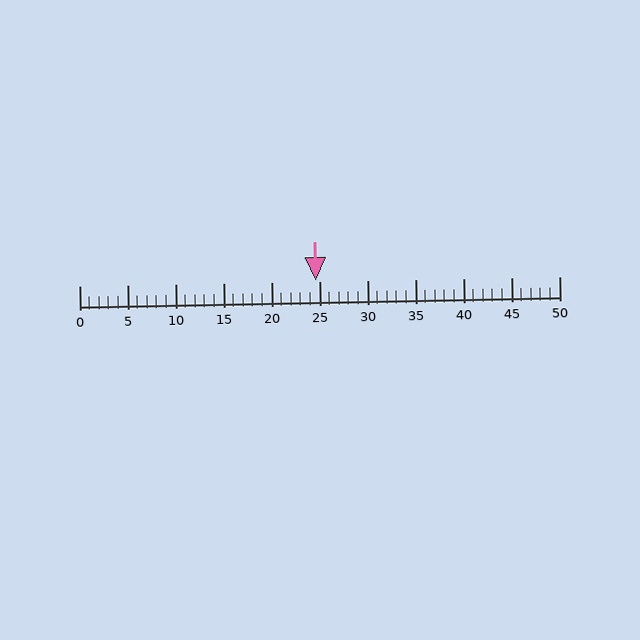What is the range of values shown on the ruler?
The ruler shows values from 0 to 50.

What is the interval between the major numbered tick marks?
The major tick marks are spaced 5 units apart.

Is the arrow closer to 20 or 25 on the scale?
The arrow is closer to 25.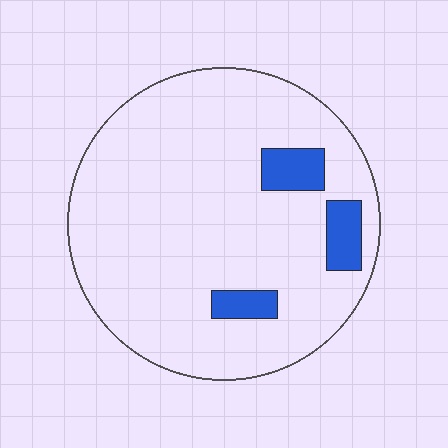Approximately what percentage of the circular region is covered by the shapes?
Approximately 10%.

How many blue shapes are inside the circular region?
3.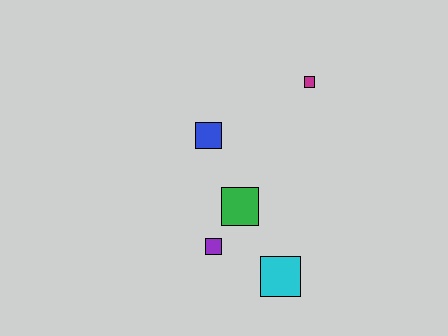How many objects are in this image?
There are 5 objects.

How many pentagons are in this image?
There are no pentagons.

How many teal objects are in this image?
There are no teal objects.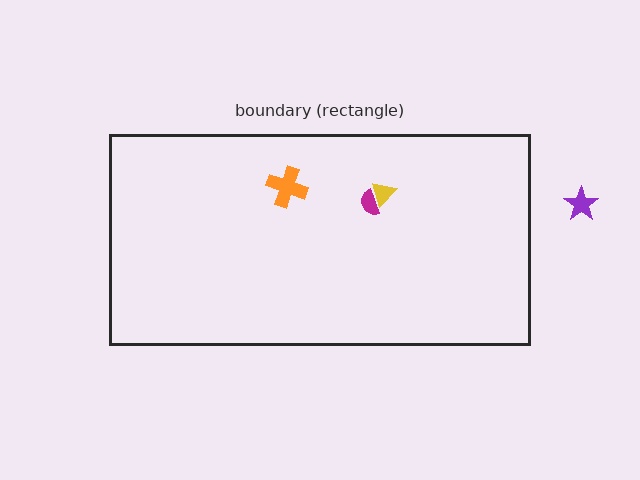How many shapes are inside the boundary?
3 inside, 1 outside.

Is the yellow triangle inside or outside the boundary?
Inside.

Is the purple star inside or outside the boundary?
Outside.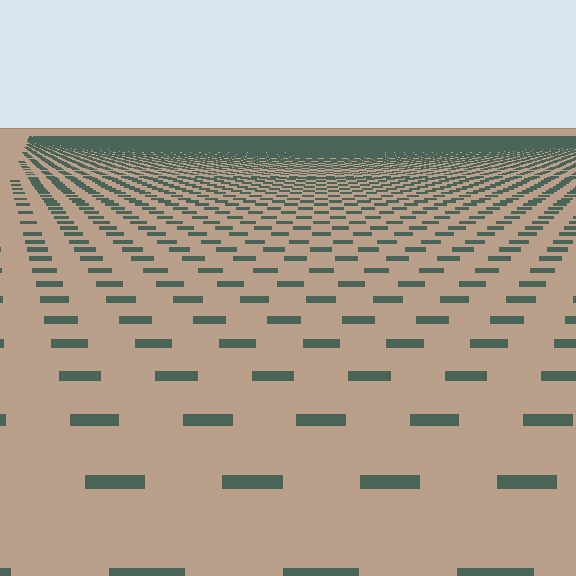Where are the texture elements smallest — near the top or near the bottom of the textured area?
Near the top.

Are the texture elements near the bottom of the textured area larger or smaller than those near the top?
Larger. Near the bottom, elements are closer to the viewer and appear at a bigger on-screen size.